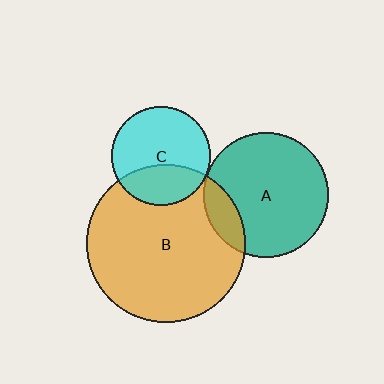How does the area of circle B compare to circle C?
Approximately 2.6 times.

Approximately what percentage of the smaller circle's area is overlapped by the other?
Approximately 15%.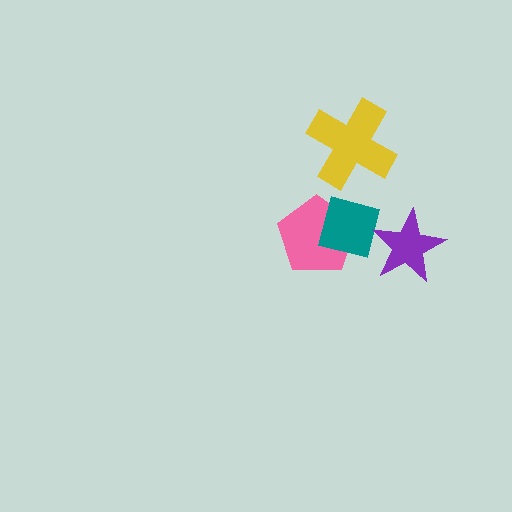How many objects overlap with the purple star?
1 object overlaps with the purple star.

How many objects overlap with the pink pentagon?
1 object overlaps with the pink pentagon.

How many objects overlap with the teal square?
2 objects overlap with the teal square.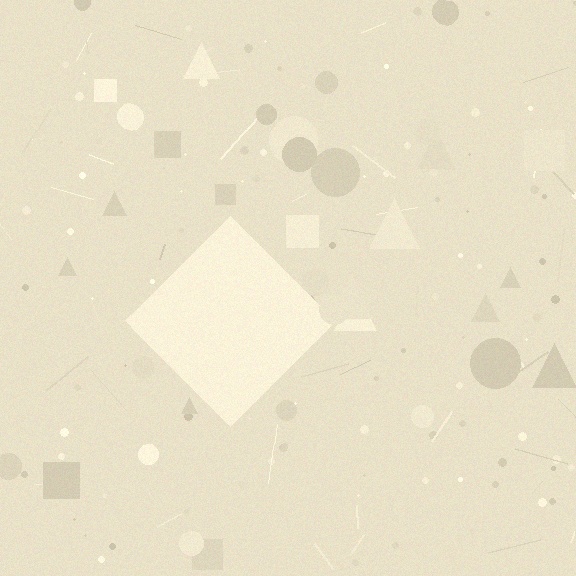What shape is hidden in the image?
A diamond is hidden in the image.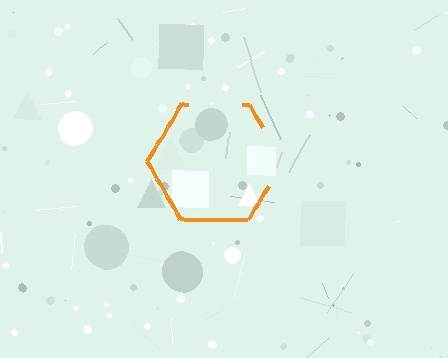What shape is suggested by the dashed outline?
The dashed outline suggests a hexagon.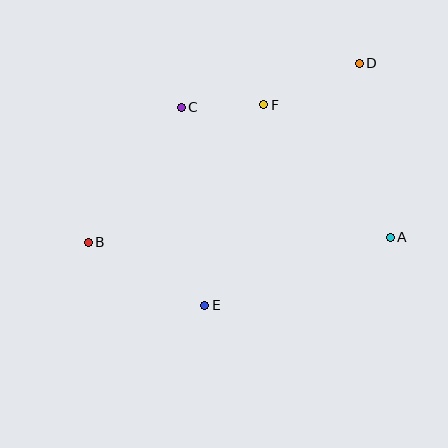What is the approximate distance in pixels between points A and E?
The distance between A and E is approximately 197 pixels.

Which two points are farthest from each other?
Points B and D are farthest from each other.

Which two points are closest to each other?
Points C and F are closest to each other.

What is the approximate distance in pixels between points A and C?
The distance between A and C is approximately 246 pixels.